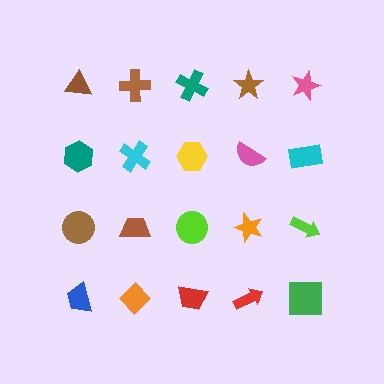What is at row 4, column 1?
A blue trapezoid.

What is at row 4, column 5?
A green square.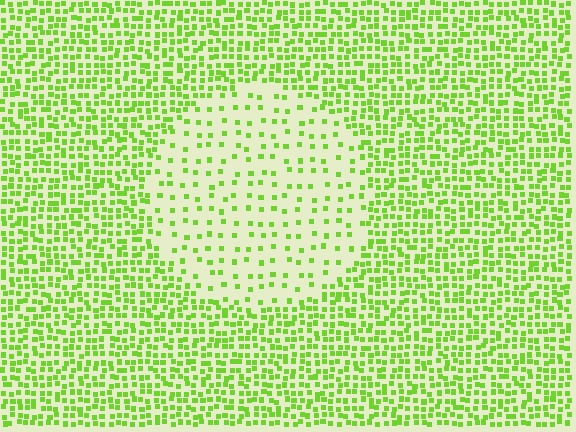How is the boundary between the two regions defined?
The boundary is defined by a change in element density (approximately 2.8x ratio). All elements are the same color, size, and shape.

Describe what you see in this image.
The image contains small lime elements arranged at two different densities. A circle-shaped region is visible where the elements are less densely packed than the surrounding area.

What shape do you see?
I see a circle.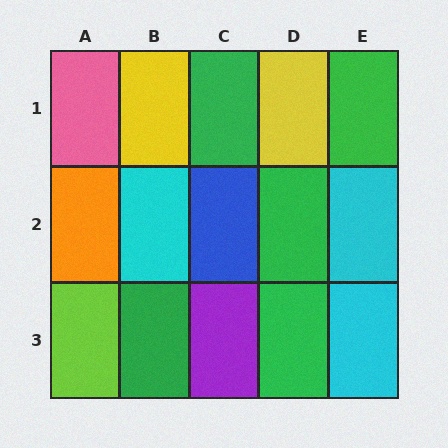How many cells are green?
5 cells are green.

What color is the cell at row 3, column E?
Cyan.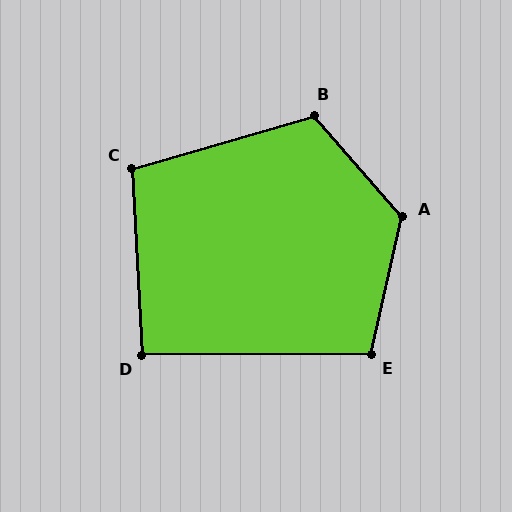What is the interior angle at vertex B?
Approximately 115 degrees (obtuse).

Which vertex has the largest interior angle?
A, at approximately 126 degrees.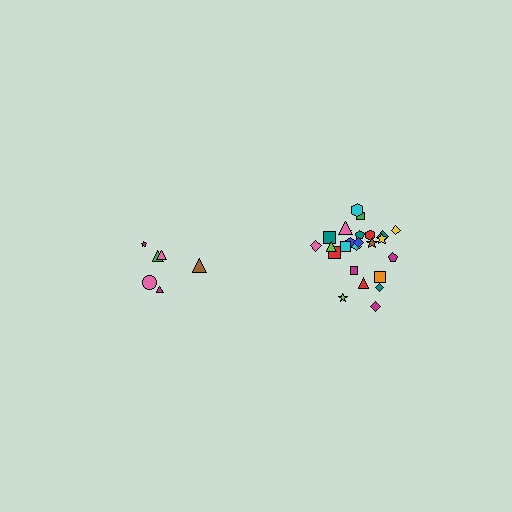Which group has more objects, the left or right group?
The right group.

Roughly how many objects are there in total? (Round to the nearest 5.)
Roughly 30 objects in total.